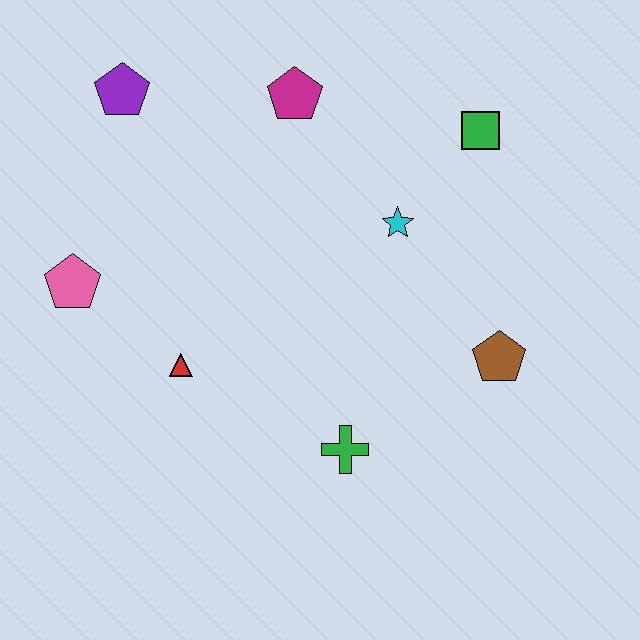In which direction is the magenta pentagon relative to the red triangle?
The magenta pentagon is above the red triangle.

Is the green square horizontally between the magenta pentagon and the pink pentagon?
No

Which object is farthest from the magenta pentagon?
The green cross is farthest from the magenta pentagon.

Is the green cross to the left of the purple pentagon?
No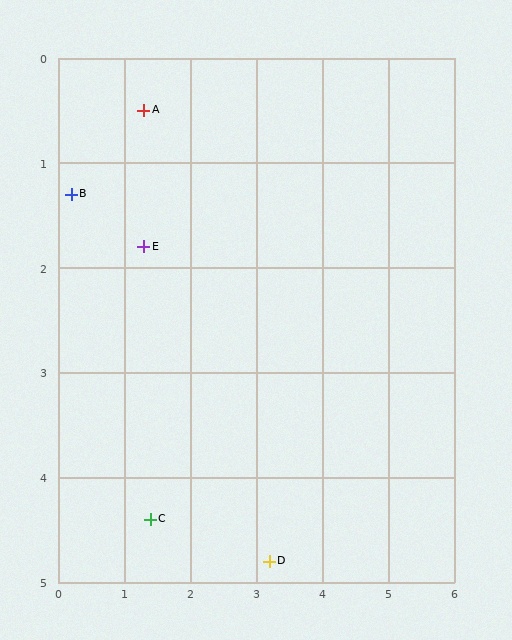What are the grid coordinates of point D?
Point D is at approximately (3.2, 4.8).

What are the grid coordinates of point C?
Point C is at approximately (1.4, 4.4).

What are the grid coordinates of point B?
Point B is at approximately (0.2, 1.3).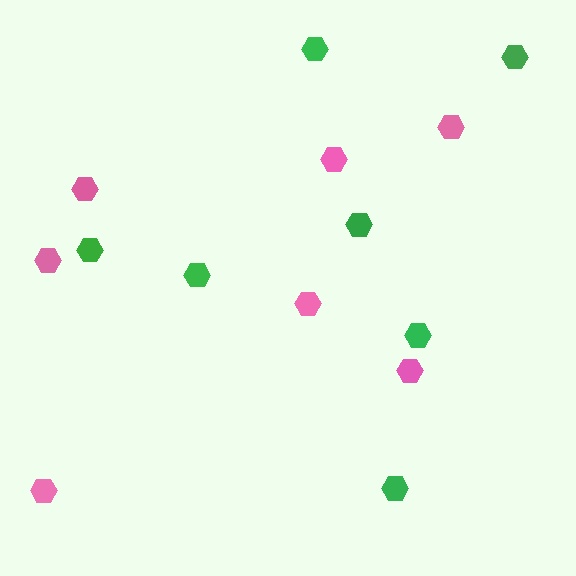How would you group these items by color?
There are 2 groups: one group of green hexagons (7) and one group of pink hexagons (7).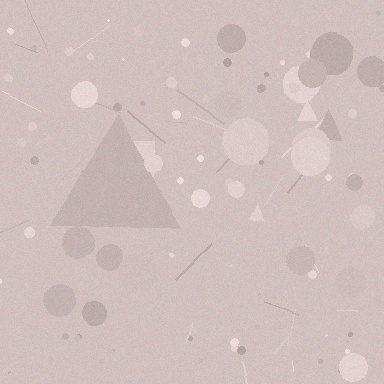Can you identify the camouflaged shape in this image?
The camouflaged shape is a triangle.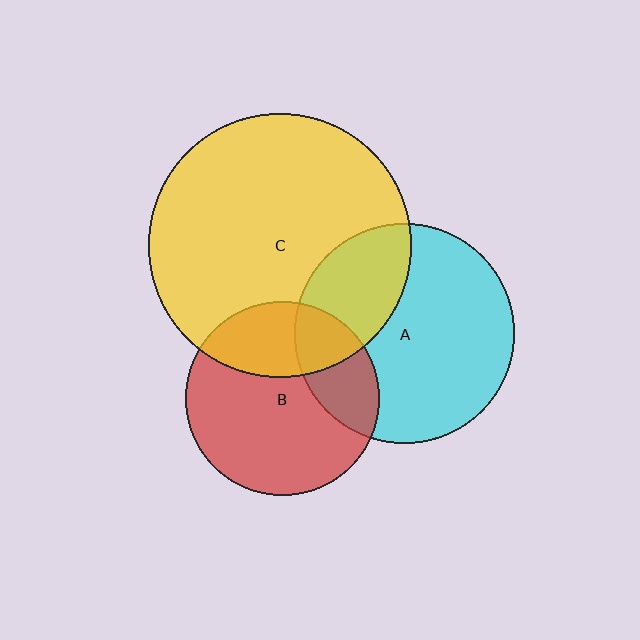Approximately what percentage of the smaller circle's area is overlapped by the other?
Approximately 30%.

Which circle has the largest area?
Circle C (yellow).